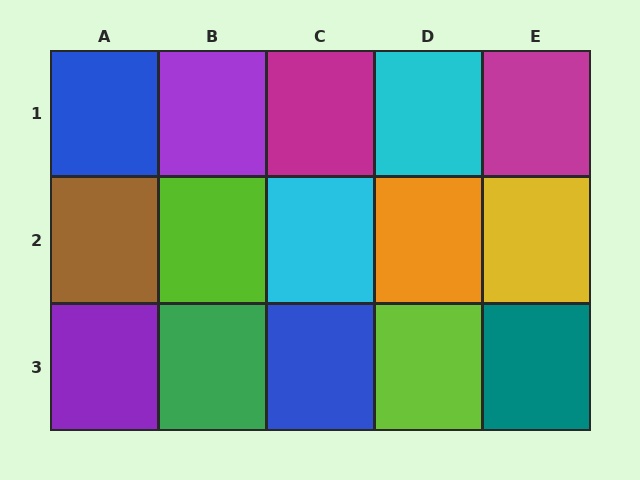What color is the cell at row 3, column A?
Purple.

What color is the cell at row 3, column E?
Teal.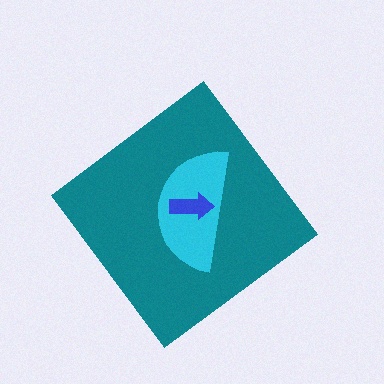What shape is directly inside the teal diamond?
The cyan semicircle.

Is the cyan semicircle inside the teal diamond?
Yes.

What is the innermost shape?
The blue arrow.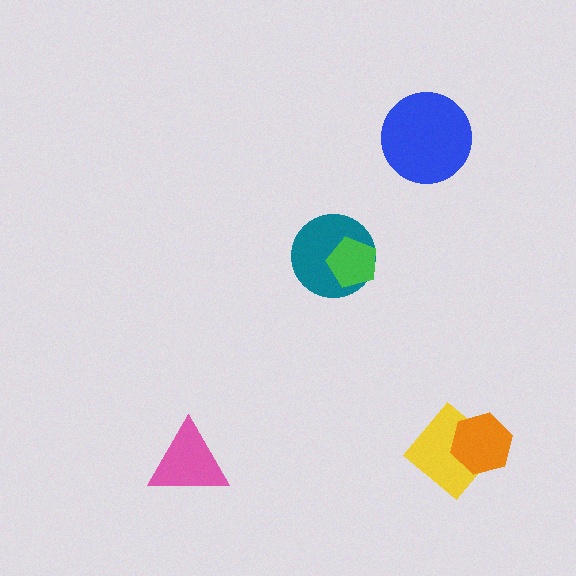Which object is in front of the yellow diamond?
The orange hexagon is in front of the yellow diamond.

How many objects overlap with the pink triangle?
0 objects overlap with the pink triangle.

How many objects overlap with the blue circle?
0 objects overlap with the blue circle.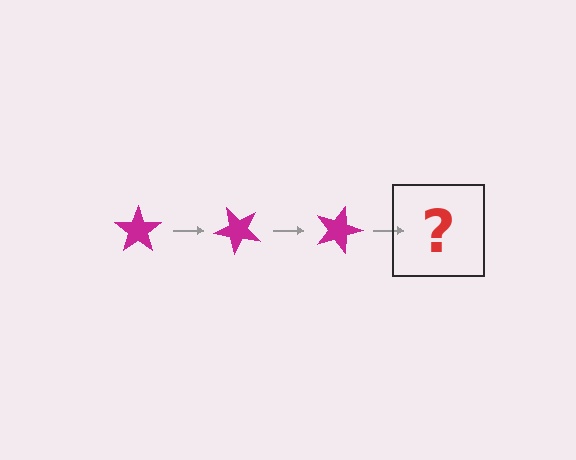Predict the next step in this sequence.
The next step is a magenta star rotated 135 degrees.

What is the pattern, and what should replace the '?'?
The pattern is that the star rotates 45 degrees each step. The '?' should be a magenta star rotated 135 degrees.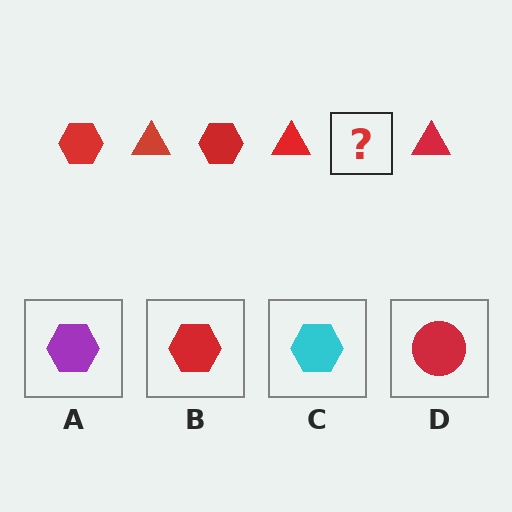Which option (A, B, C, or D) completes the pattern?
B.